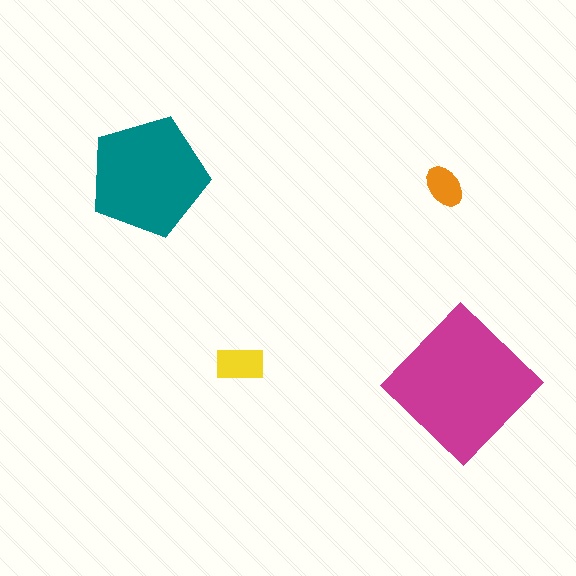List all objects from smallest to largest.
The orange ellipse, the yellow rectangle, the teal pentagon, the magenta diamond.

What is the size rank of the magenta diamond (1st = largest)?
1st.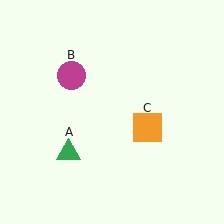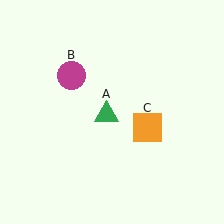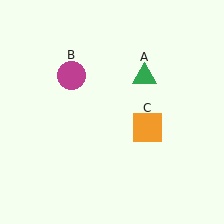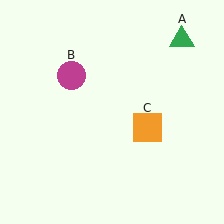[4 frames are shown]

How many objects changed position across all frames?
1 object changed position: green triangle (object A).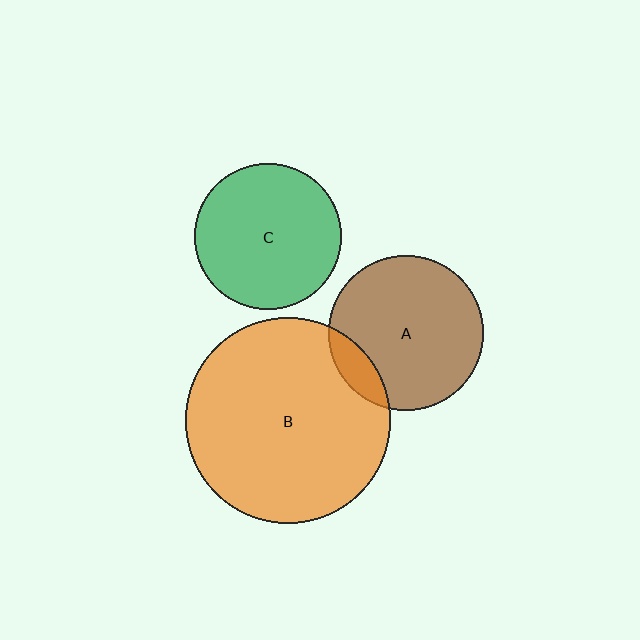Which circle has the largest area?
Circle B (orange).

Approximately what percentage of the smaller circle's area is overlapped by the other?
Approximately 10%.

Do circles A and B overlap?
Yes.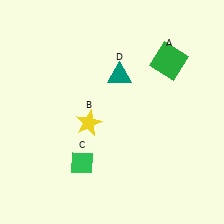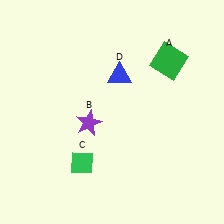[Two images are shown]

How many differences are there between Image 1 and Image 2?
There are 2 differences between the two images.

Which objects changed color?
B changed from yellow to purple. D changed from teal to blue.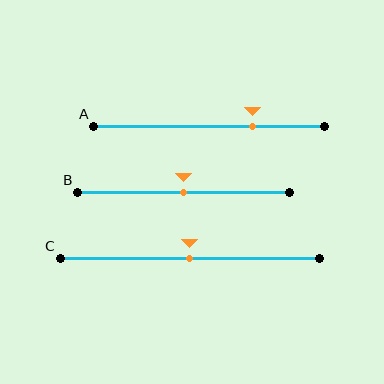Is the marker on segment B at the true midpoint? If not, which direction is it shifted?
Yes, the marker on segment B is at the true midpoint.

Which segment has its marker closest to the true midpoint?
Segment B has its marker closest to the true midpoint.